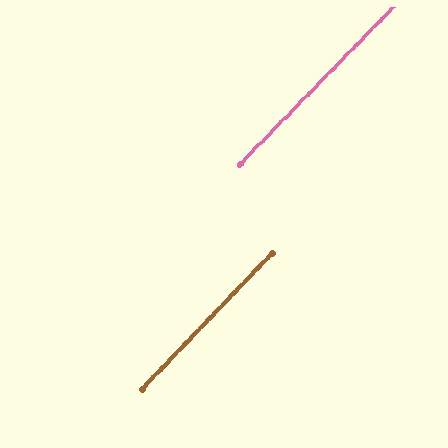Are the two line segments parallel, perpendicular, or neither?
Parallel — their directions differ by only 0.6°.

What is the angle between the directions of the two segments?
Approximately 1 degree.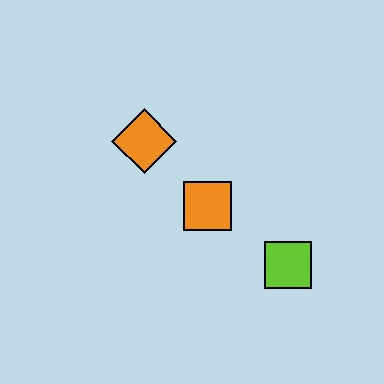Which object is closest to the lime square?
The orange square is closest to the lime square.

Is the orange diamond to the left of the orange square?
Yes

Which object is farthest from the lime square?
The orange diamond is farthest from the lime square.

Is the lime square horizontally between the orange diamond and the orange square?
No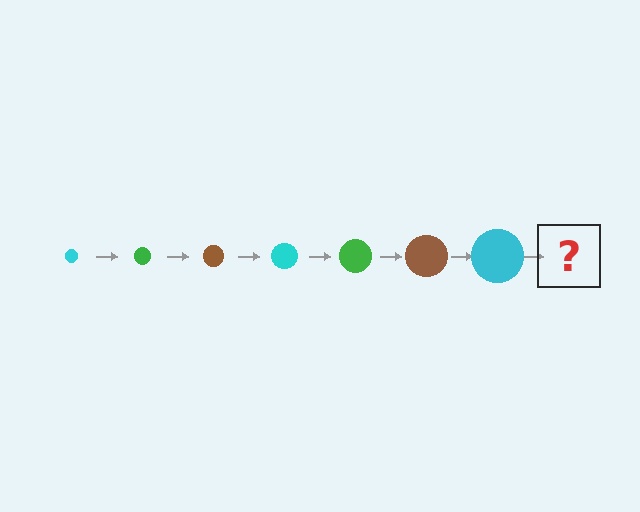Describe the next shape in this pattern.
It should be a green circle, larger than the previous one.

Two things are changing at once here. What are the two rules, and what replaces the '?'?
The two rules are that the circle grows larger each step and the color cycles through cyan, green, and brown. The '?' should be a green circle, larger than the previous one.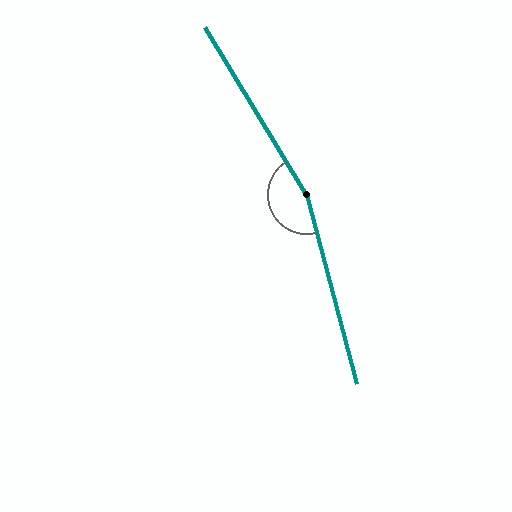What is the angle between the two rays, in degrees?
Approximately 164 degrees.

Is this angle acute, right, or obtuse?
It is obtuse.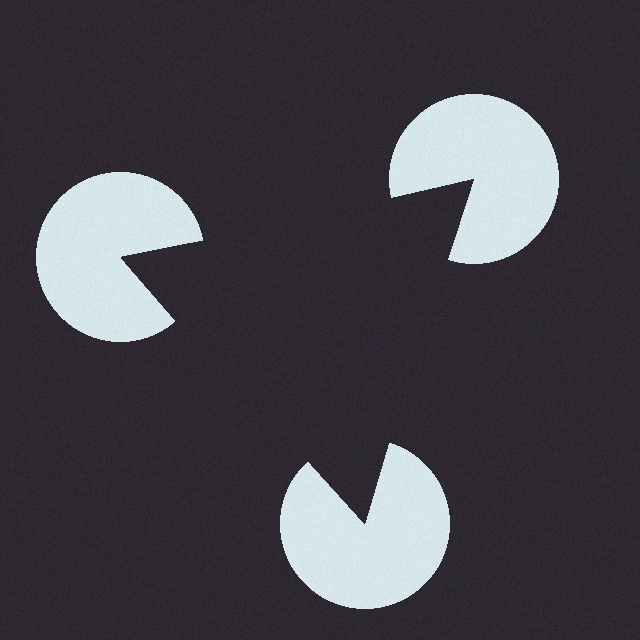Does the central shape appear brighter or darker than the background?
It typically appears slightly darker than the background, even though no actual brightness change is drawn.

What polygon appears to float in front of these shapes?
An illusory triangle — its edges are inferred from the aligned wedge cuts in the pac-man discs, not physically drawn.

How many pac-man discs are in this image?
There are 3 — one at each vertex of the illusory triangle.